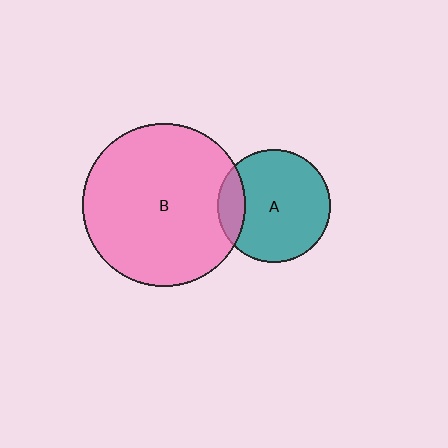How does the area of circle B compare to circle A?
Approximately 2.1 times.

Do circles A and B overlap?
Yes.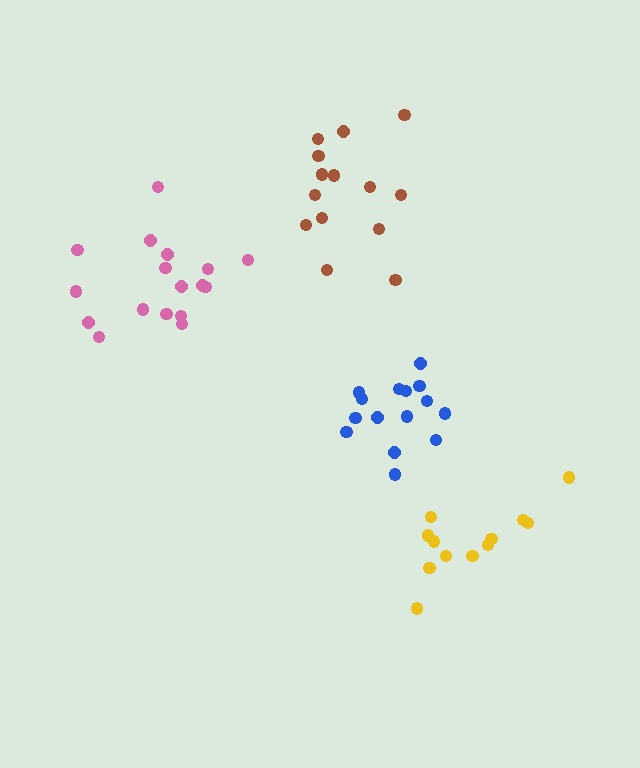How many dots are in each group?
Group 1: 12 dots, Group 2: 14 dots, Group 3: 17 dots, Group 4: 15 dots (58 total).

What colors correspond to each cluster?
The clusters are colored: yellow, brown, pink, blue.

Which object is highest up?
The brown cluster is topmost.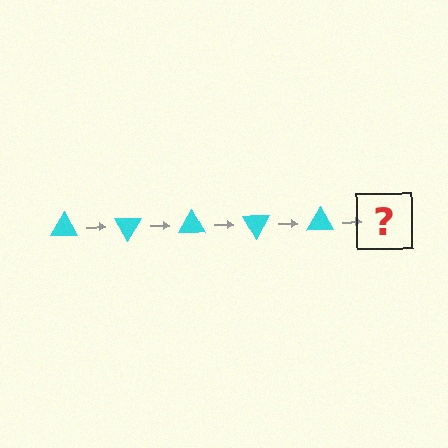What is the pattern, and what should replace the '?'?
The pattern is that the triangle rotates 60 degrees each step. The '?' should be a cyan triangle rotated 300 degrees.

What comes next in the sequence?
The next element should be a cyan triangle rotated 300 degrees.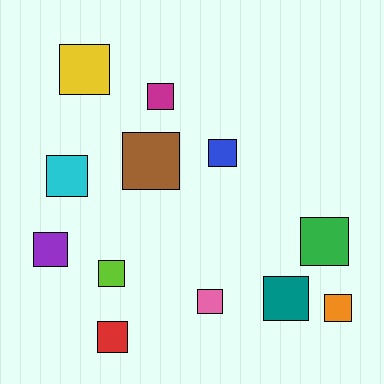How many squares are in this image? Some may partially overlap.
There are 12 squares.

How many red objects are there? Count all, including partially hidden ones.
There is 1 red object.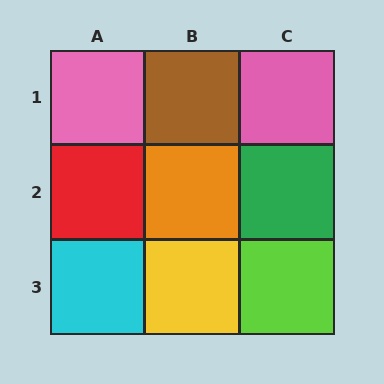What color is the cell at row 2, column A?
Red.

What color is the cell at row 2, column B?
Orange.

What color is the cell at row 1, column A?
Pink.